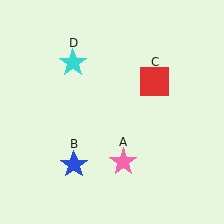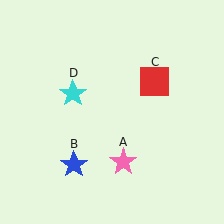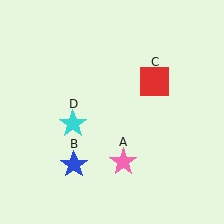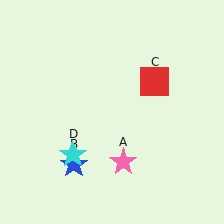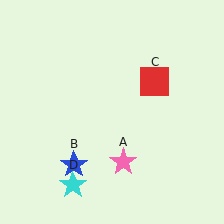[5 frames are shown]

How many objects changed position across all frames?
1 object changed position: cyan star (object D).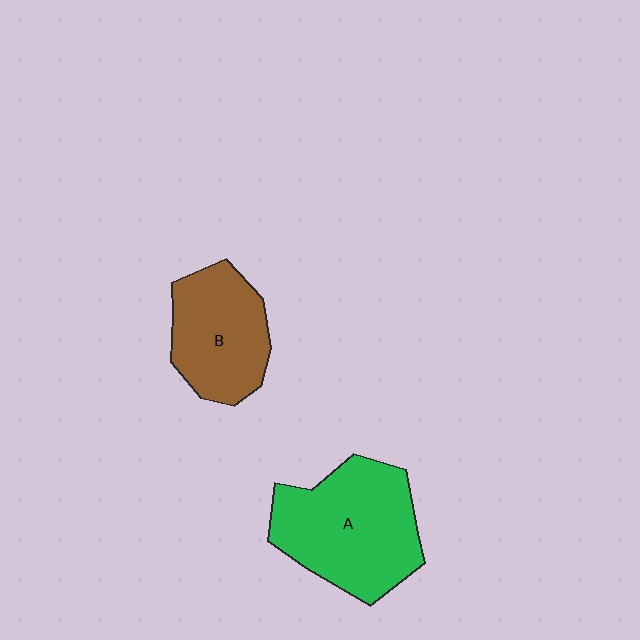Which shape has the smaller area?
Shape B (brown).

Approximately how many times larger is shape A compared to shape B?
Approximately 1.4 times.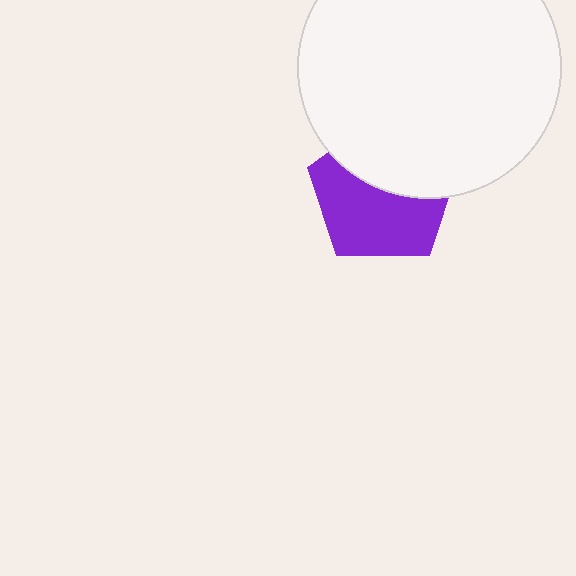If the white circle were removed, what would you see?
You would see the complete purple pentagon.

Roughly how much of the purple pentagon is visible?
About half of it is visible (roughly 56%).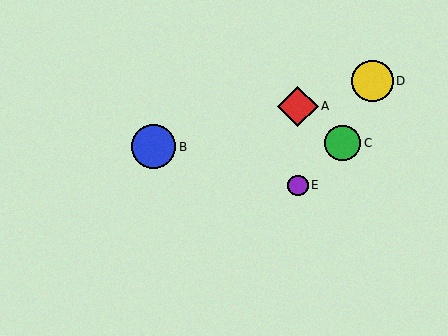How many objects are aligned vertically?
2 objects (A, E) are aligned vertically.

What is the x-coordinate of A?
Object A is at x≈298.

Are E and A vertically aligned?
Yes, both are at x≈298.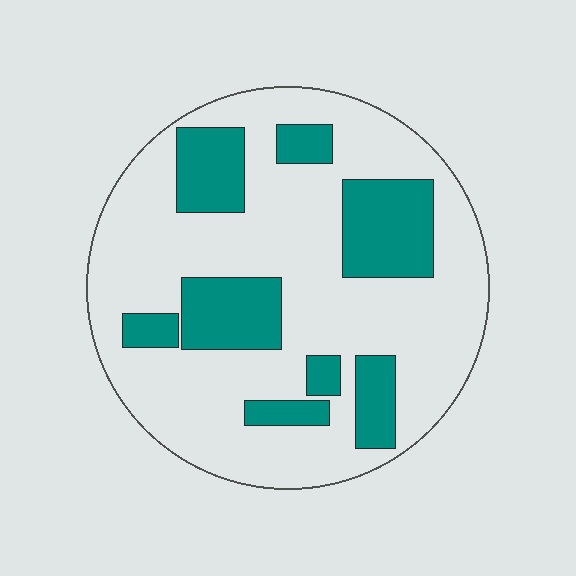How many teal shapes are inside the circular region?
8.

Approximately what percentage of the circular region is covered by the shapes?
Approximately 25%.